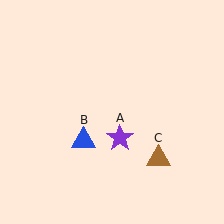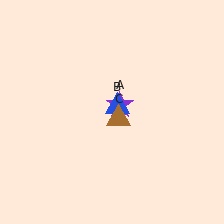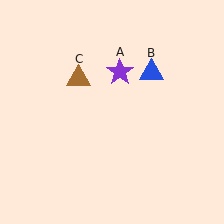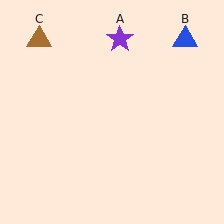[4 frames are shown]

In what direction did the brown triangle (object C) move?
The brown triangle (object C) moved up and to the left.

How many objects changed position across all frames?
3 objects changed position: purple star (object A), blue triangle (object B), brown triangle (object C).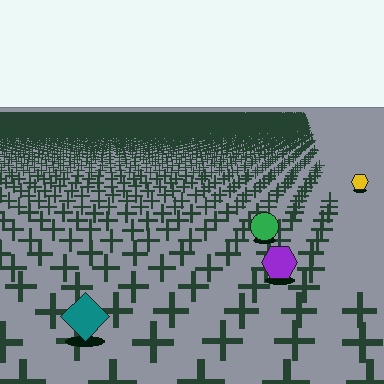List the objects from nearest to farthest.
From nearest to farthest: the teal diamond, the purple hexagon, the green circle, the yellow hexagon.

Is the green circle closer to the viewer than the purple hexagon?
No. The purple hexagon is closer — you can tell from the texture gradient: the ground texture is coarser near it.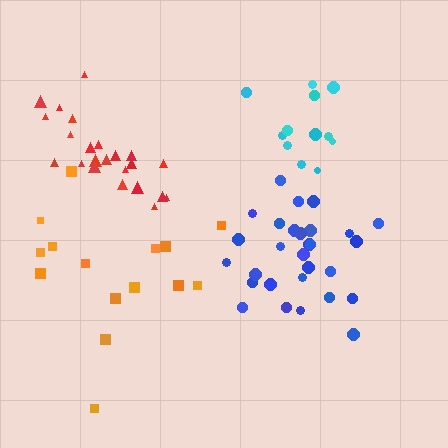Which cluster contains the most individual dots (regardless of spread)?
Blue (29).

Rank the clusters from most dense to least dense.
blue, red, cyan, orange.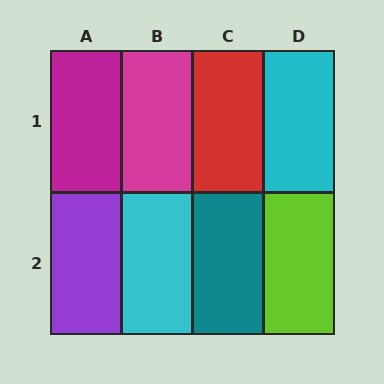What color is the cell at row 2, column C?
Teal.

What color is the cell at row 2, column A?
Purple.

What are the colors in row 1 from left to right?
Magenta, magenta, red, cyan.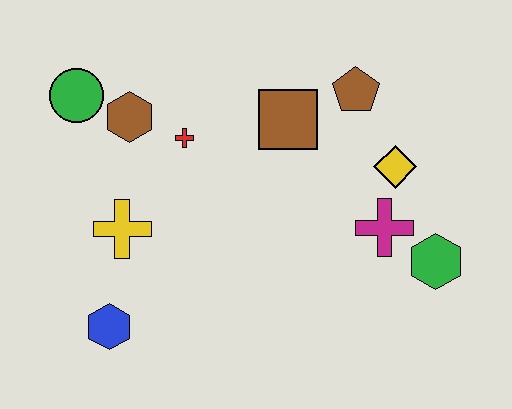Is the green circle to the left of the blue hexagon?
Yes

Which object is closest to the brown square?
The brown pentagon is closest to the brown square.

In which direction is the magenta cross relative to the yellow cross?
The magenta cross is to the right of the yellow cross.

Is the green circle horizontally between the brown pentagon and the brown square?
No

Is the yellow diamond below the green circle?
Yes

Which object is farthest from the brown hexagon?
The green hexagon is farthest from the brown hexagon.